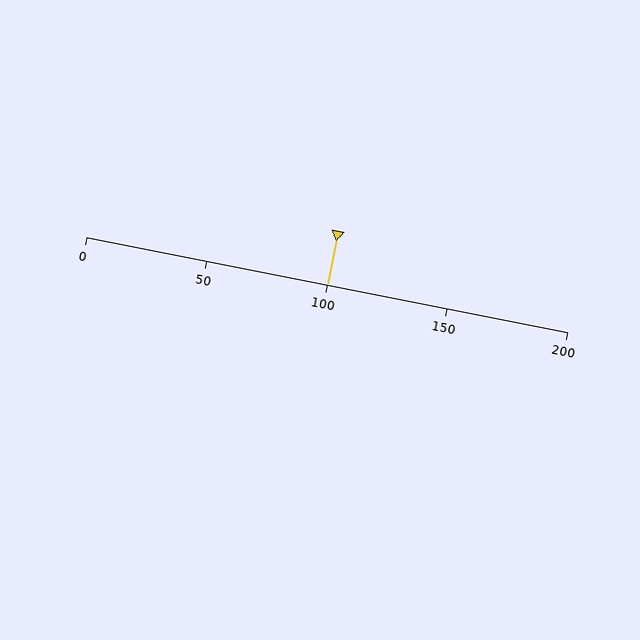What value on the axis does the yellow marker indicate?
The marker indicates approximately 100.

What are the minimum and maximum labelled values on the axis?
The axis runs from 0 to 200.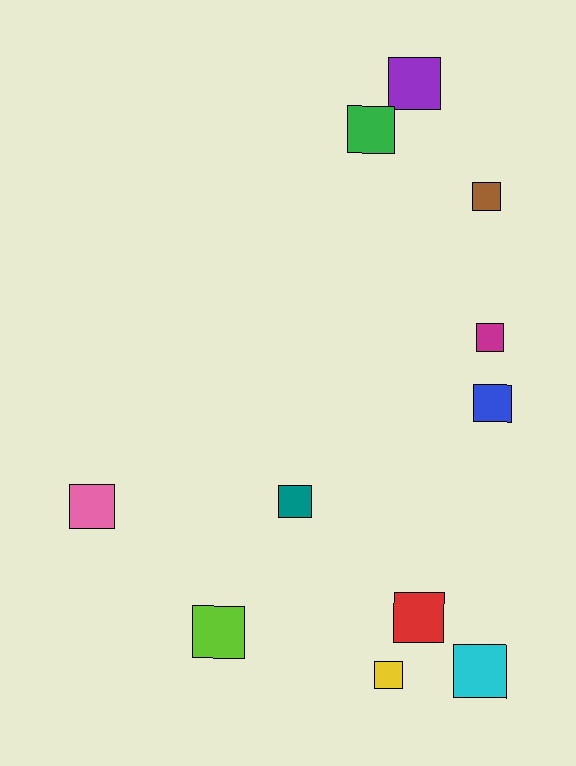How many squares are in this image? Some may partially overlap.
There are 11 squares.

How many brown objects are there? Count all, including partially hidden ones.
There is 1 brown object.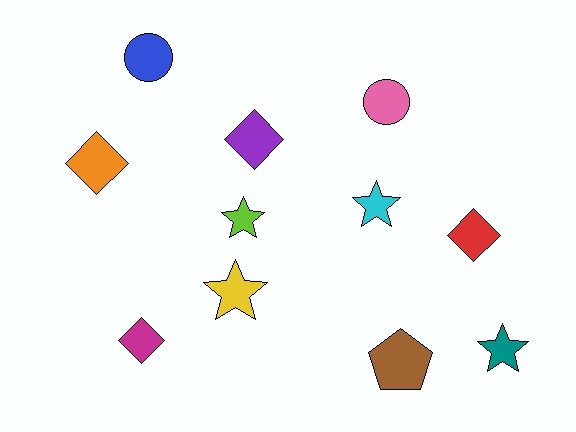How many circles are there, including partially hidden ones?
There are 2 circles.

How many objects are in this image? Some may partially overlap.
There are 11 objects.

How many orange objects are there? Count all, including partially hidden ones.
There is 1 orange object.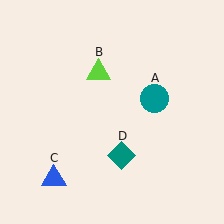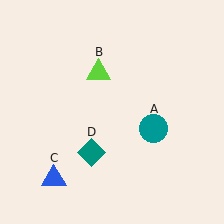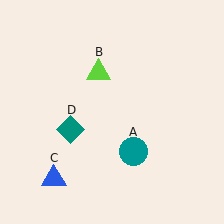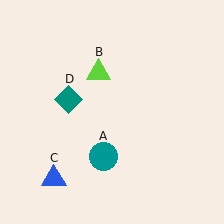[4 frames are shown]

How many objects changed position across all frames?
2 objects changed position: teal circle (object A), teal diamond (object D).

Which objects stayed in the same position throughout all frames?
Lime triangle (object B) and blue triangle (object C) remained stationary.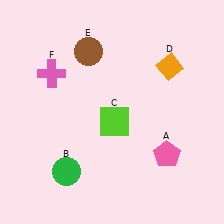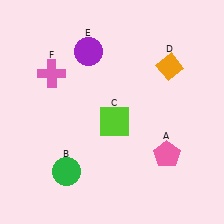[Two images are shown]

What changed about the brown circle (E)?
In Image 1, E is brown. In Image 2, it changed to purple.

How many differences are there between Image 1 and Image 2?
There is 1 difference between the two images.